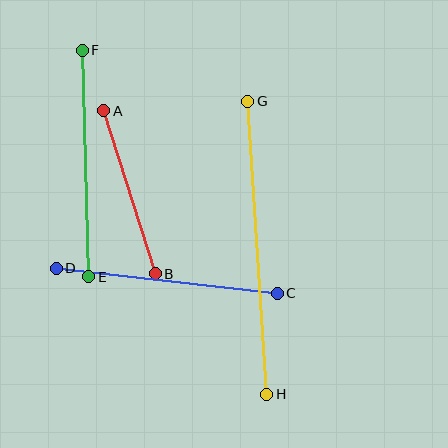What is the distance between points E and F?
The distance is approximately 227 pixels.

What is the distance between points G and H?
The distance is approximately 294 pixels.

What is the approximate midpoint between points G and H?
The midpoint is at approximately (257, 248) pixels.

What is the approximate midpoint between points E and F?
The midpoint is at approximately (86, 164) pixels.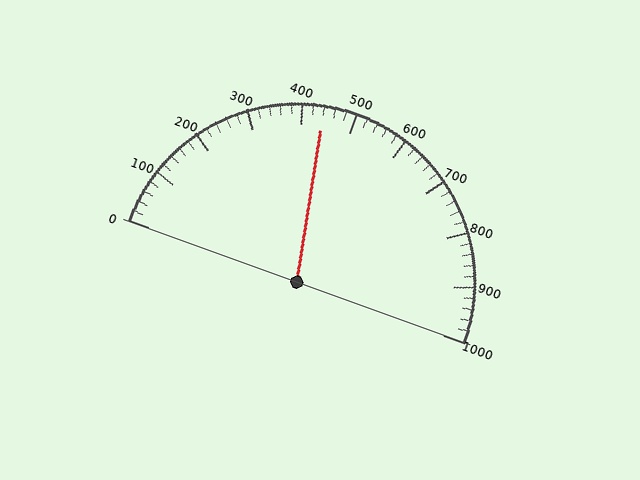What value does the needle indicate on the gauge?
The needle indicates approximately 440.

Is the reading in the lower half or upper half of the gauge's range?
The reading is in the lower half of the range (0 to 1000).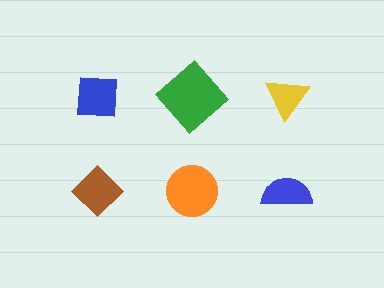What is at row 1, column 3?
A yellow triangle.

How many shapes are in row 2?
3 shapes.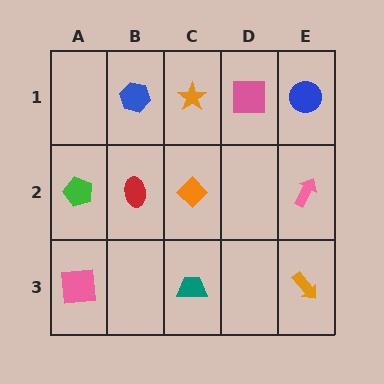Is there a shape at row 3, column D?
No, that cell is empty.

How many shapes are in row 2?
4 shapes.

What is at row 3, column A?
A pink square.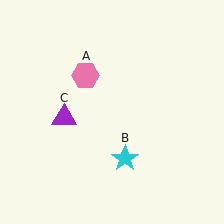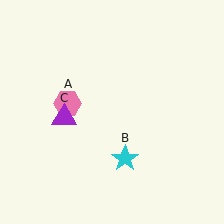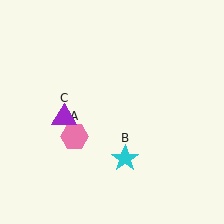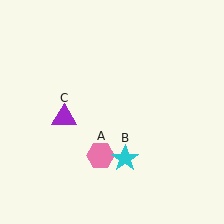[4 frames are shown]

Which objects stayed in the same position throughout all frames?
Cyan star (object B) and purple triangle (object C) remained stationary.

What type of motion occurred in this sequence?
The pink hexagon (object A) rotated counterclockwise around the center of the scene.